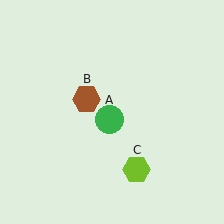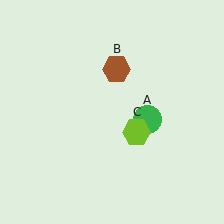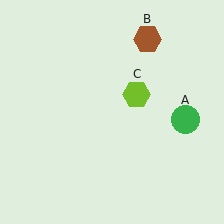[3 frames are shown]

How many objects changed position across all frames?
3 objects changed position: green circle (object A), brown hexagon (object B), lime hexagon (object C).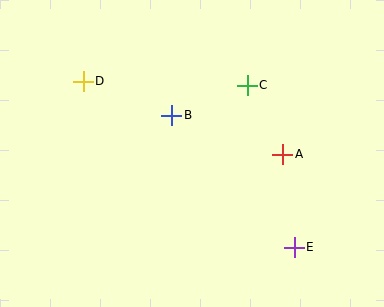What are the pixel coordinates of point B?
Point B is at (172, 115).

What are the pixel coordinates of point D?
Point D is at (83, 81).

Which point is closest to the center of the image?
Point B at (172, 115) is closest to the center.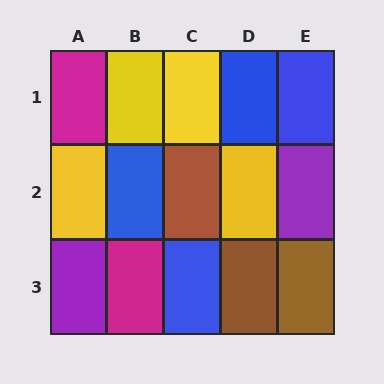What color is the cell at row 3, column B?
Magenta.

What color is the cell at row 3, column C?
Blue.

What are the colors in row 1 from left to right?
Magenta, yellow, yellow, blue, blue.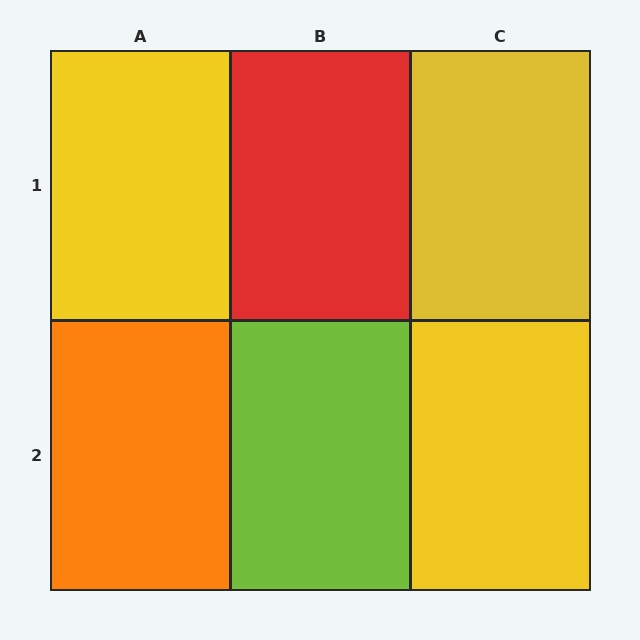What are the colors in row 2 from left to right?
Orange, lime, yellow.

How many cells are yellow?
3 cells are yellow.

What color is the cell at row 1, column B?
Red.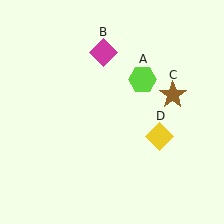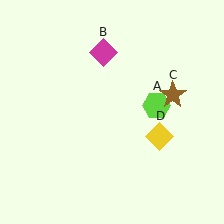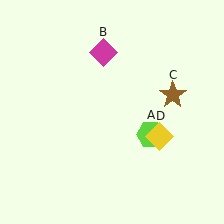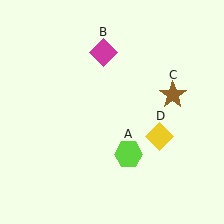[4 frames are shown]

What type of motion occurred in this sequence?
The lime hexagon (object A) rotated clockwise around the center of the scene.